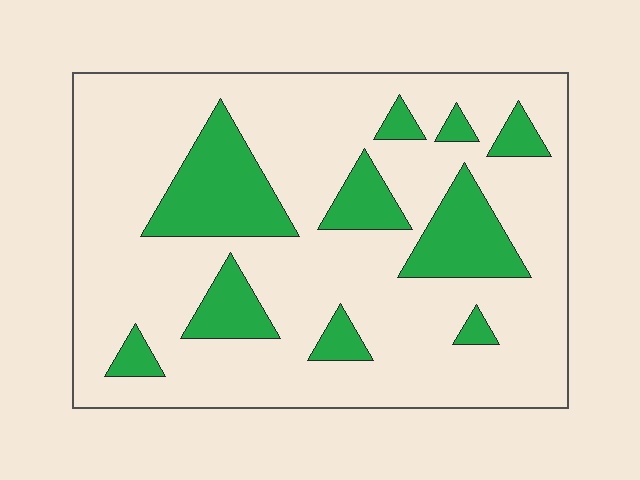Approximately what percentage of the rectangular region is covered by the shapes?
Approximately 20%.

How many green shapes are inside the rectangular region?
10.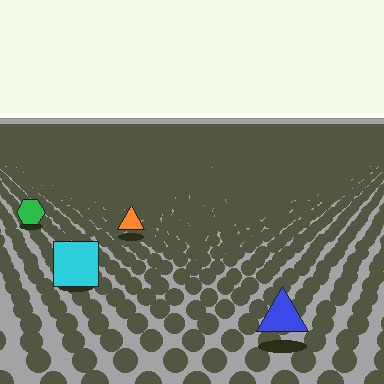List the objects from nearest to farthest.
From nearest to farthest: the blue triangle, the cyan square, the orange triangle, the green hexagon.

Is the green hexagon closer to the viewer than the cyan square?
No. The cyan square is closer — you can tell from the texture gradient: the ground texture is coarser near it.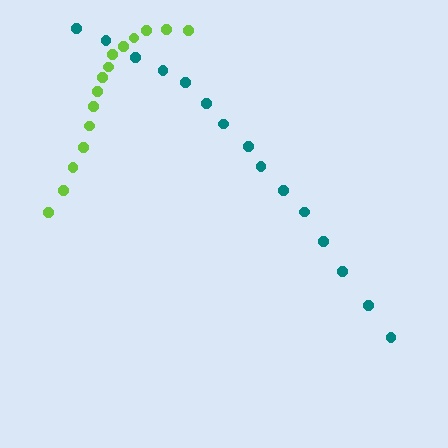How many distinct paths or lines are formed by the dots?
There are 2 distinct paths.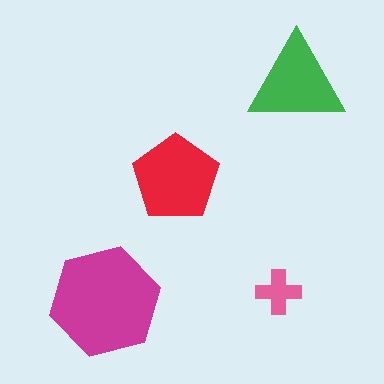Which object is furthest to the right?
The green triangle is rightmost.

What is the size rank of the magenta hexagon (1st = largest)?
1st.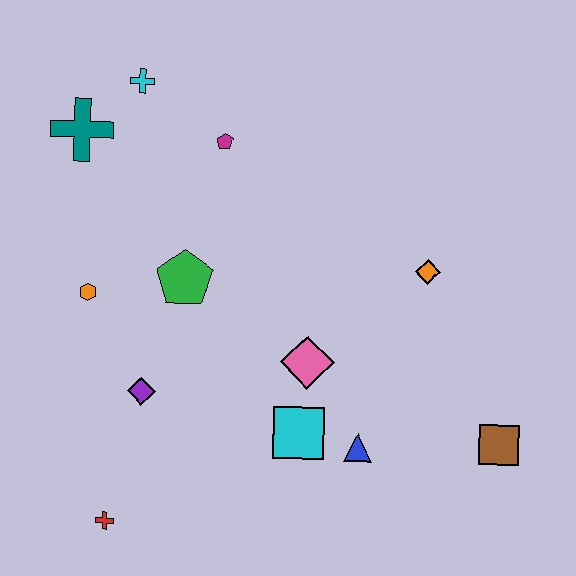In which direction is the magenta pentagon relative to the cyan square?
The magenta pentagon is above the cyan square.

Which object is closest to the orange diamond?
The pink diamond is closest to the orange diamond.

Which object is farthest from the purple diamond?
The brown square is farthest from the purple diamond.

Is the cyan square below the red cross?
No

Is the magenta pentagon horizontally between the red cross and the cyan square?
Yes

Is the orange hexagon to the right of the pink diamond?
No